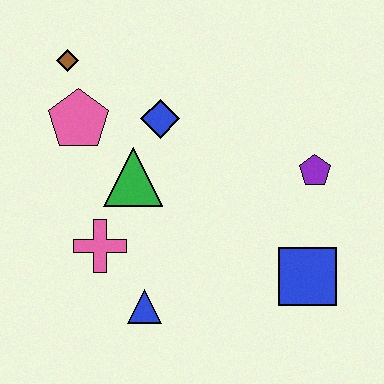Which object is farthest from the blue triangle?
The brown diamond is farthest from the blue triangle.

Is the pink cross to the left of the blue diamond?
Yes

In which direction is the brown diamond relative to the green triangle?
The brown diamond is above the green triangle.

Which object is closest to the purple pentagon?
The blue square is closest to the purple pentagon.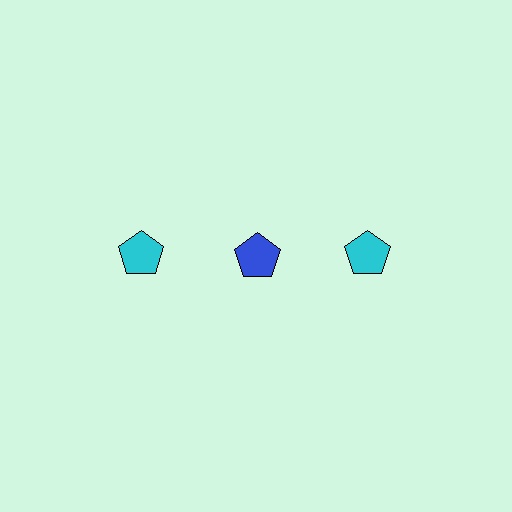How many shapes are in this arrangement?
There are 3 shapes arranged in a grid pattern.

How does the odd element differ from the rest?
It has a different color: blue instead of cyan.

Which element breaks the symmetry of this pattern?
The blue pentagon in the top row, second from left column breaks the symmetry. All other shapes are cyan pentagons.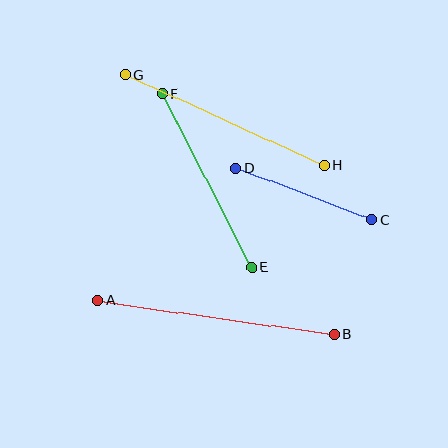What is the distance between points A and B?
The distance is approximately 239 pixels.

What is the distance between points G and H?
The distance is approximately 218 pixels.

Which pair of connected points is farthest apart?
Points A and B are farthest apart.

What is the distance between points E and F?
The distance is approximately 196 pixels.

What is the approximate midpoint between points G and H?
The midpoint is at approximately (225, 120) pixels.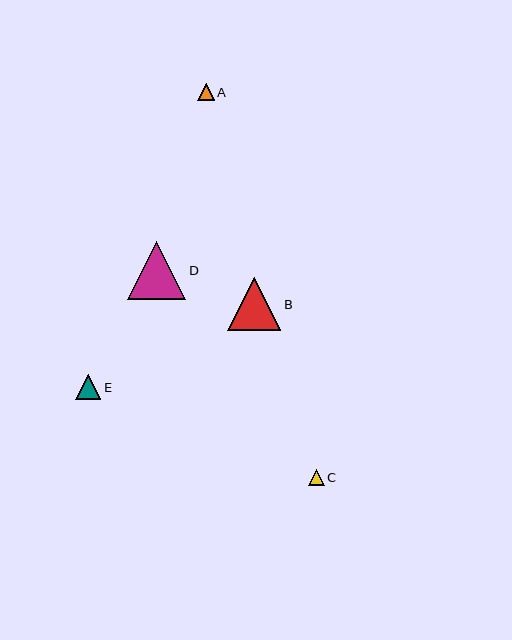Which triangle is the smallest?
Triangle C is the smallest with a size of approximately 15 pixels.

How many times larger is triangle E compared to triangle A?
Triangle E is approximately 1.5 times the size of triangle A.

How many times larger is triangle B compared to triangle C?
Triangle B is approximately 3.4 times the size of triangle C.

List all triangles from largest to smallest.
From largest to smallest: D, B, E, A, C.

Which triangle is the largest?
Triangle D is the largest with a size of approximately 58 pixels.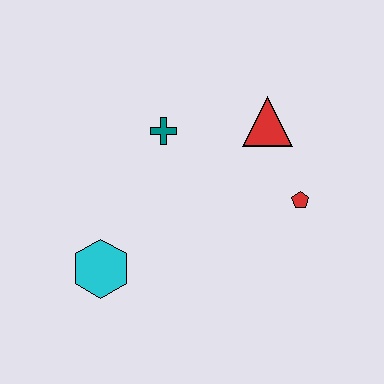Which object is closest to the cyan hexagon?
The teal cross is closest to the cyan hexagon.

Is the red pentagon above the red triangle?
No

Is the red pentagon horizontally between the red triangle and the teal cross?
No